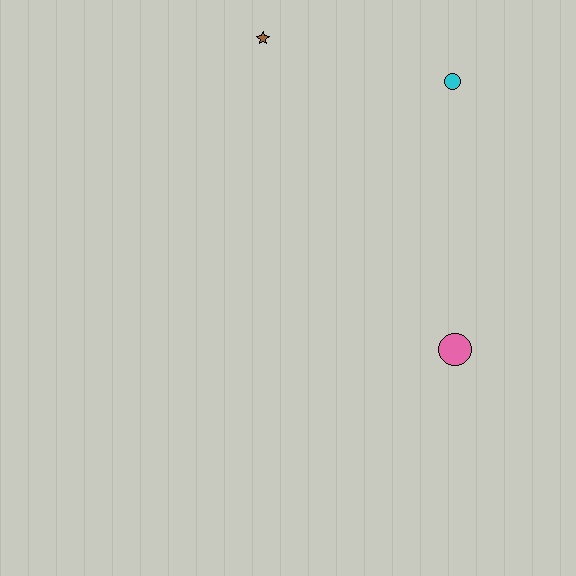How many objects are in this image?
There are 3 objects.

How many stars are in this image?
There is 1 star.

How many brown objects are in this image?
There is 1 brown object.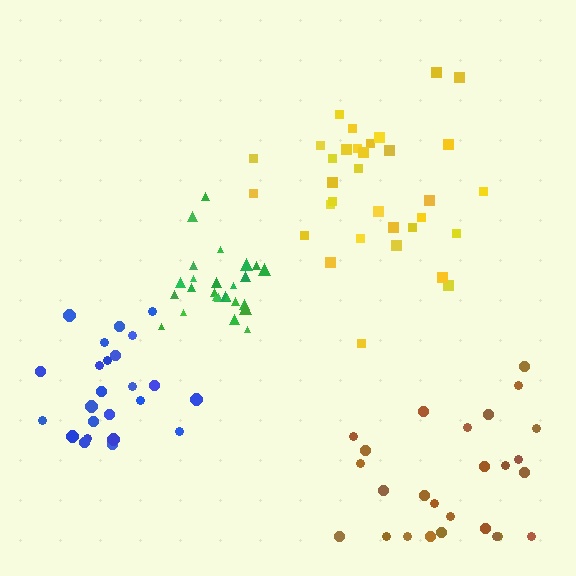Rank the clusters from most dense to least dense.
green, blue, yellow, brown.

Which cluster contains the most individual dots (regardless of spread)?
Yellow (33).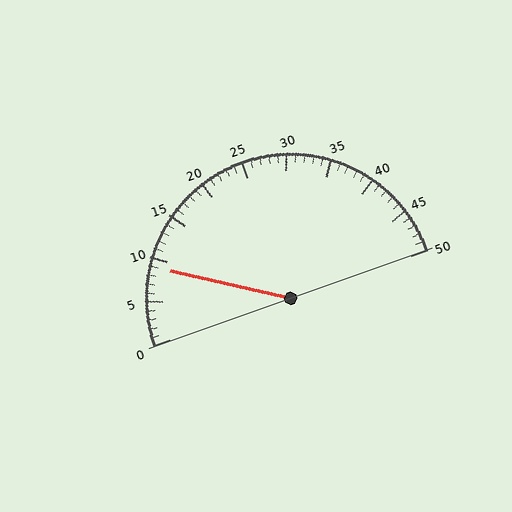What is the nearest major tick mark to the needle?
The nearest major tick mark is 10.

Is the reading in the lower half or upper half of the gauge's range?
The reading is in the lower half of the range (0 to 50).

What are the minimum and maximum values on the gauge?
The gauge ranges from 0 to 50.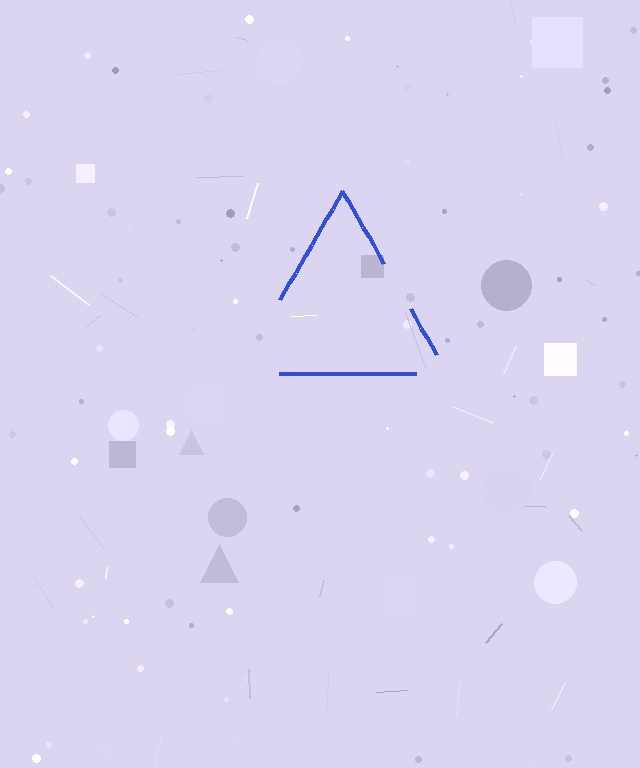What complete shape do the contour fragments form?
The contour fragments form a triangle.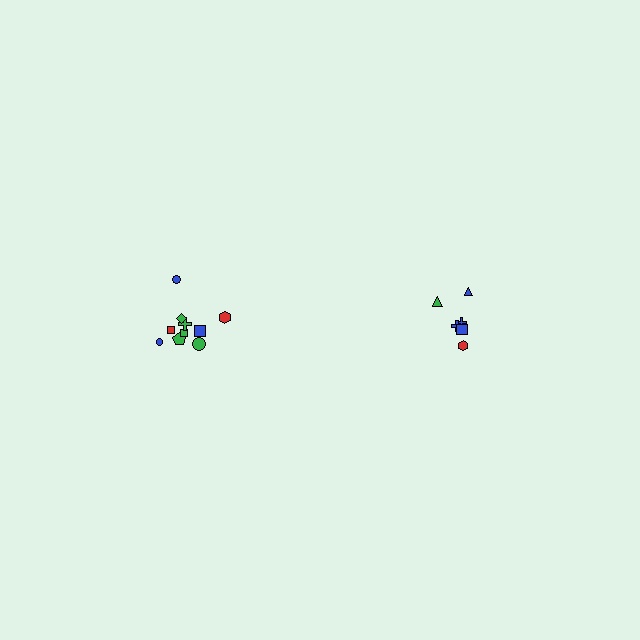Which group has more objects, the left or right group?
The left group.